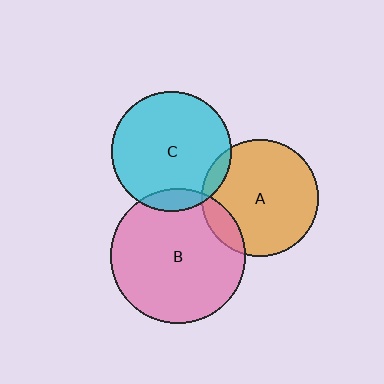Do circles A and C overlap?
Yes.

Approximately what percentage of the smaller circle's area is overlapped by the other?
Approximately 10%.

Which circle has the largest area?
Circle B (pink).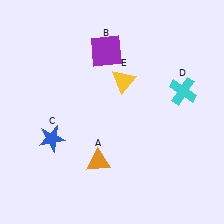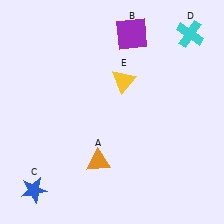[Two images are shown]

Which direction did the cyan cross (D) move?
The cyan cross (D) moved up.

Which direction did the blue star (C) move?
The blue star (C) moved down.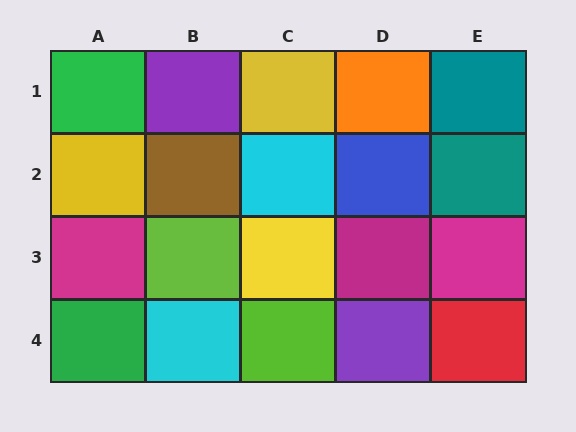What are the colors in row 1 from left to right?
Green, purple, yellow, orange, teal.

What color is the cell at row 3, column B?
Lime.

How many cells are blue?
1 cell is blue.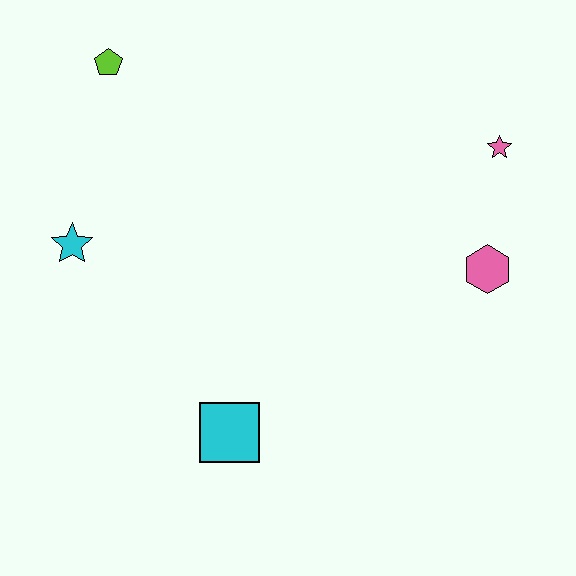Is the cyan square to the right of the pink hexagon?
No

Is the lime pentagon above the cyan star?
Yes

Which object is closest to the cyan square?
The cyan star is closest to the cyan square.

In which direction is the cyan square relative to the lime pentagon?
The cyan square is below the lime pentagon.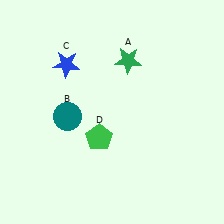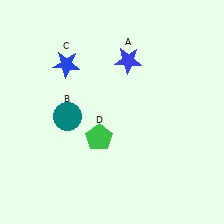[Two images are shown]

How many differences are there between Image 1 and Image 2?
There is 1 difference between the two images.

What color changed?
The star (A) changed from green in Image 1 to blue in Image 2.